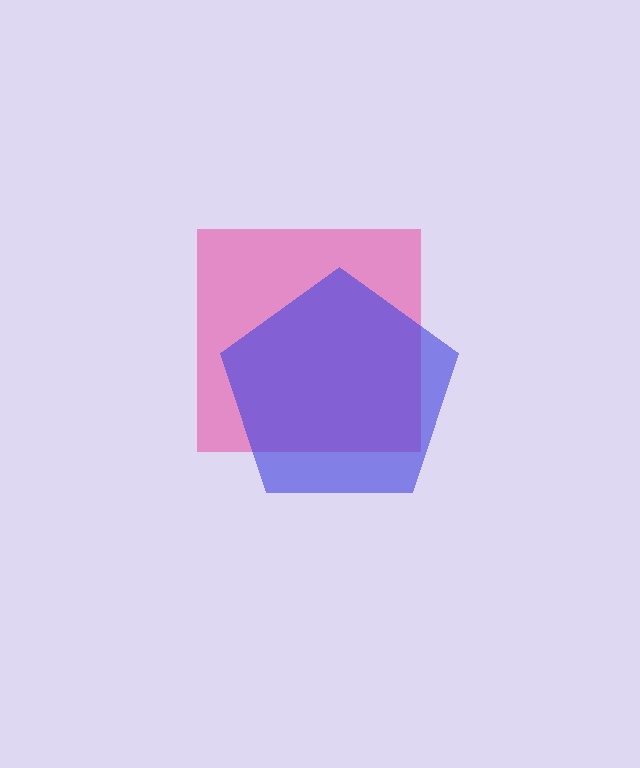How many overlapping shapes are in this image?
There are 2 overlapping shapes in the image.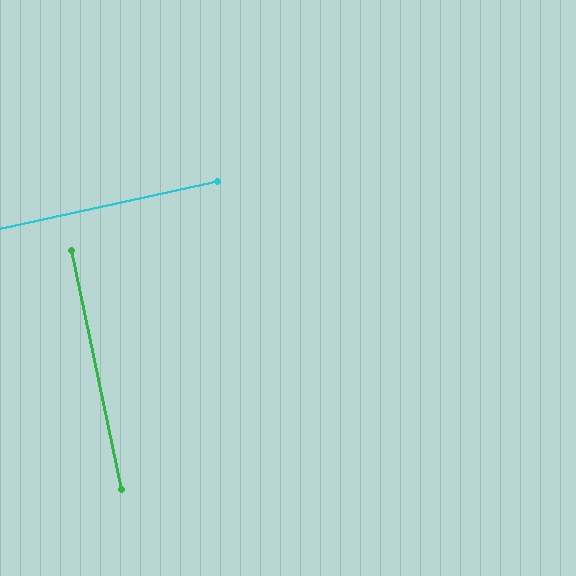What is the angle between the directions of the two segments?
Approximately 90 degrees.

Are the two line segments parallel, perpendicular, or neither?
Perpendicular — they meet at approximately 90°.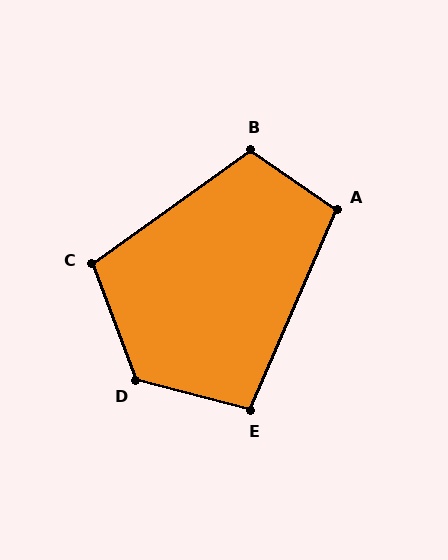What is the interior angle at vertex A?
Approximately 101 degrees (obtuse).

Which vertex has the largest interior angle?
D, at approximately 126 degrees.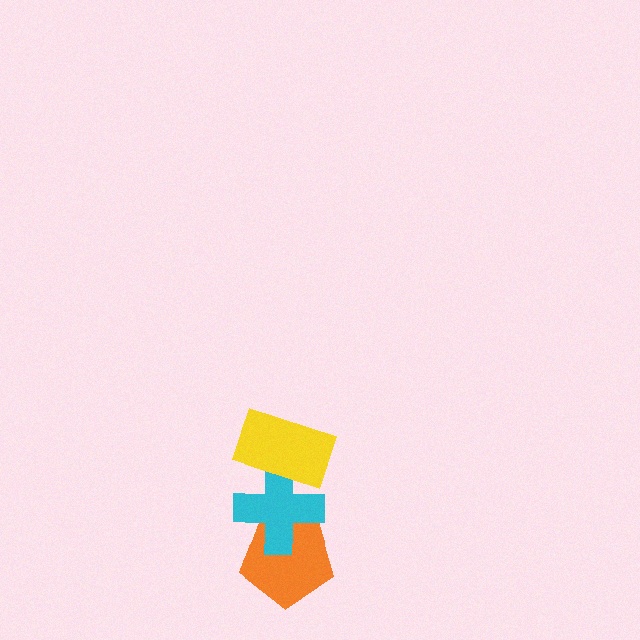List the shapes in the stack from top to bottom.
From top to bottom: the yellow rectangle, the cyan cross, the orange pentagon.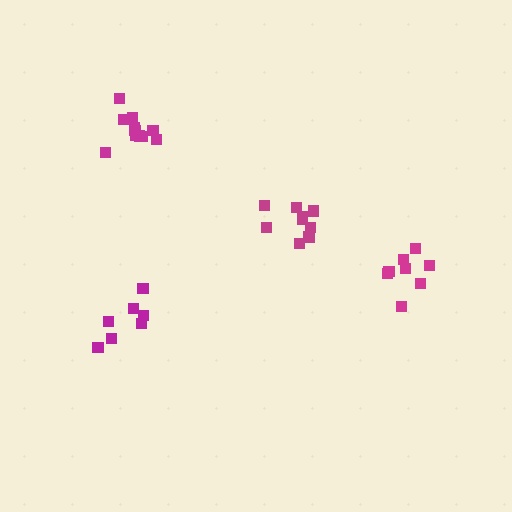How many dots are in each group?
Group 1: 8 dots, Group 2: 7 dots, Group 3: 9 dots, Group 4: 11 dots (35 total).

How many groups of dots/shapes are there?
There are 4 groups.